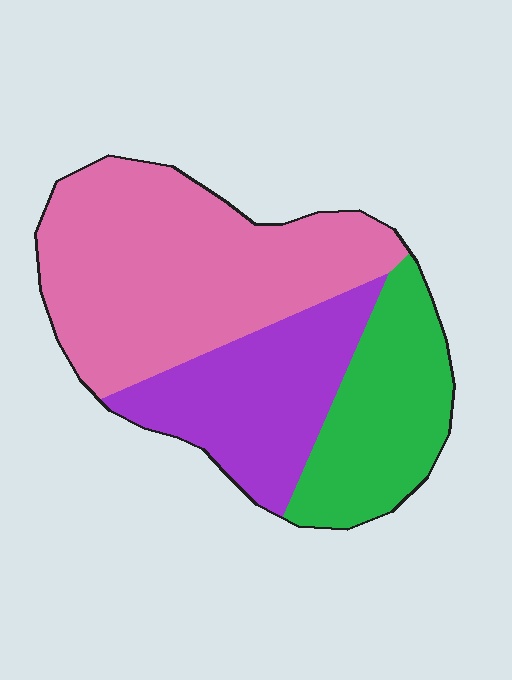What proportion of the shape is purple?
Purple covers 26% of the shape.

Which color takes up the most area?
Pink, at roughly 50%.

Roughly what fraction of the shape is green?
Green takes up about one quarter (1/4) of the shape.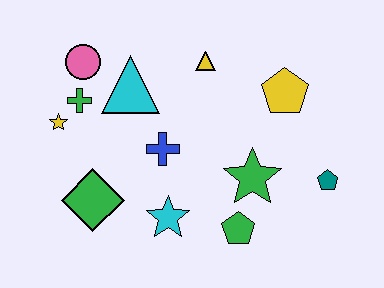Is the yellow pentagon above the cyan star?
Yes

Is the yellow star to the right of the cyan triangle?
No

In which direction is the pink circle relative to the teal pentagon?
The pink circle is to the left of the teal pentagon.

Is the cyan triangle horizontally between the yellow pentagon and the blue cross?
No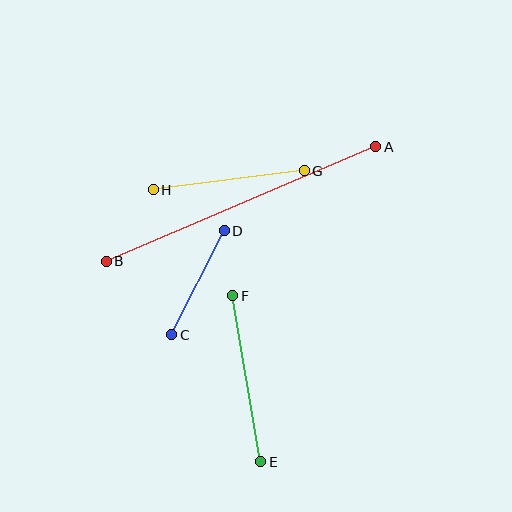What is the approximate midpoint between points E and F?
The midpoint is at approximately (247, 379) pixels.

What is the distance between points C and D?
The distance is approximately 117 pixels.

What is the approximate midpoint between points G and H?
The midpoint is at approximately (229, 180) pixels.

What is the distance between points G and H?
The distance is approximately 152 pixels.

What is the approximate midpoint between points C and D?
The midpoint is at approximately (198, 283) pixels.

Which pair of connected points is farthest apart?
Points A and B are farthest apart.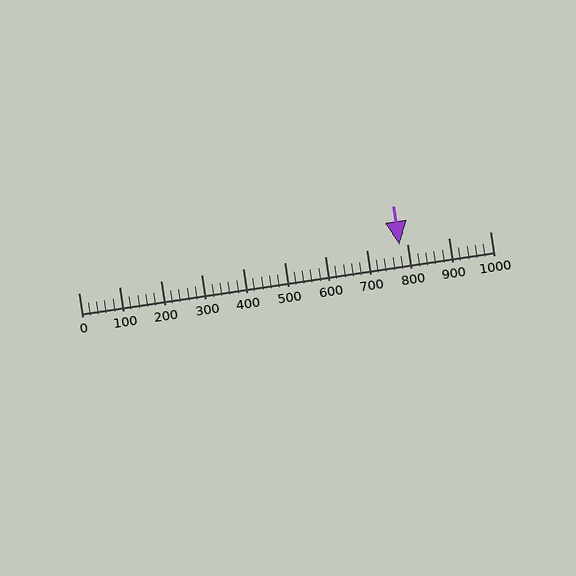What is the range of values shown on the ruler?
The ruler shows values from 0 to 1000.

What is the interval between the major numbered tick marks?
The major tick marks are spaced 100 units apart.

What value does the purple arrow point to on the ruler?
The purple arrow points to approximately 780.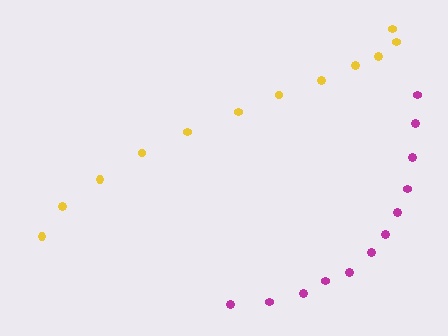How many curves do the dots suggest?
There are 2 distinct paths.